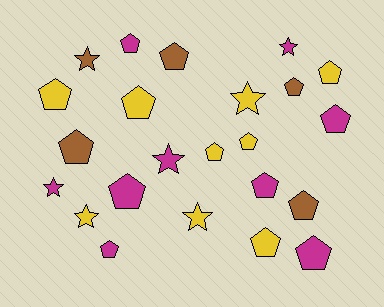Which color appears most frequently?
Yellow, with 9 objects.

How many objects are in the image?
There are 23 objects.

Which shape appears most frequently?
Pentagon, with 16 objects.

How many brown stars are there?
There is 1 brown star.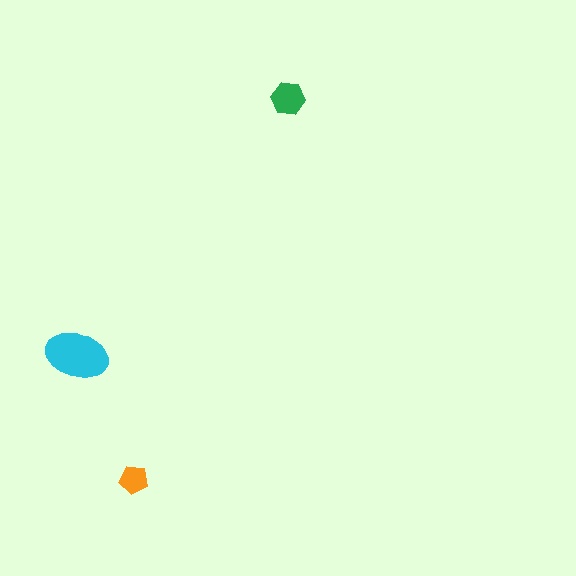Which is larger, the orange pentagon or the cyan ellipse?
The cyan ellipse.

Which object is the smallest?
The orange pentagon.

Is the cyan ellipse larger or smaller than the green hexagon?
Larger.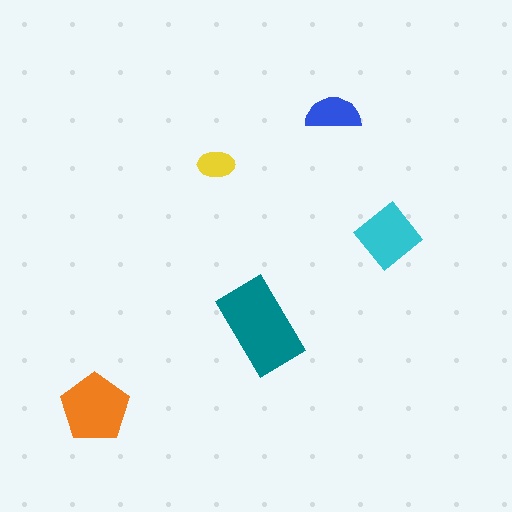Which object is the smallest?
The yellow ellipse.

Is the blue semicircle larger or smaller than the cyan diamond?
Smaller.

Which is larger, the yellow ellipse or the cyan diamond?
The cyan diamond.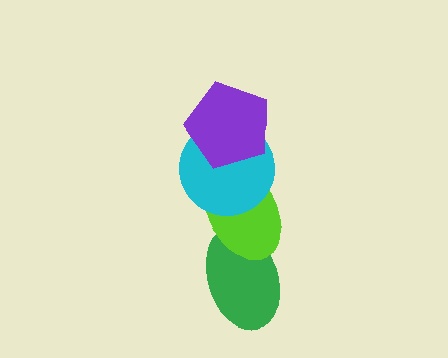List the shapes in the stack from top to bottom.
From top to bottom: the purple pentagon, the cyan circle, the lime ellipse, the green ellipse.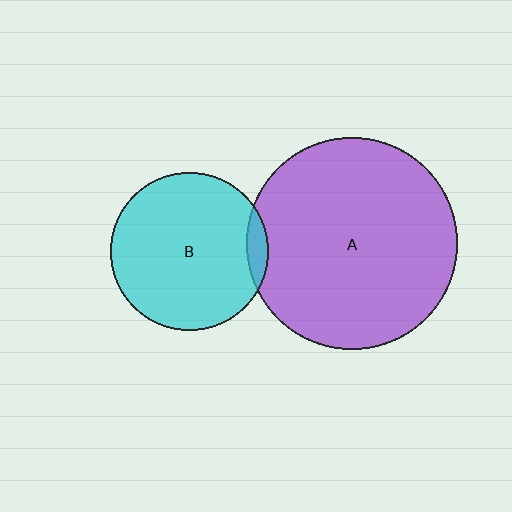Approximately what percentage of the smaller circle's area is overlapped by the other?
Approximately 5%.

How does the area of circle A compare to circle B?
Approximately 1.8 times.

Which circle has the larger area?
Circle A (purple).